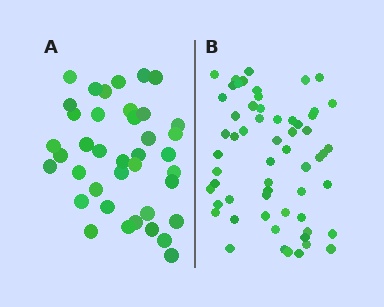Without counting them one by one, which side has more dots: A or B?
Region B (the right region) has more dots.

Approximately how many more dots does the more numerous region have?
Region B has approximately 20 more dots than region A.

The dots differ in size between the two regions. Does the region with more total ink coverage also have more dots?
No. Region A has more total ink coverage because its dots are larger, but region B actually contains more individual dots. Total area can be misleading — the number of items is what matters here.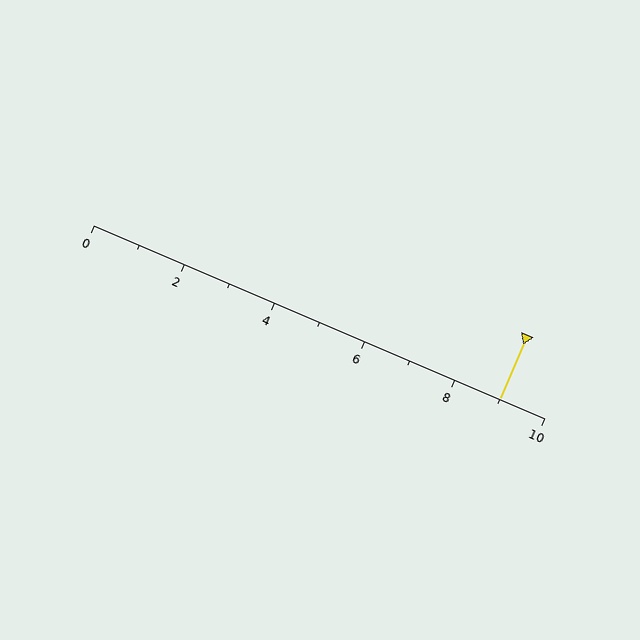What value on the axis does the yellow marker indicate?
The marker indicates approximately 9.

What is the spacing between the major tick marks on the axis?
The major ticks are spaced 2 apart.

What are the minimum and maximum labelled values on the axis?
The axis runs from 0 to 10.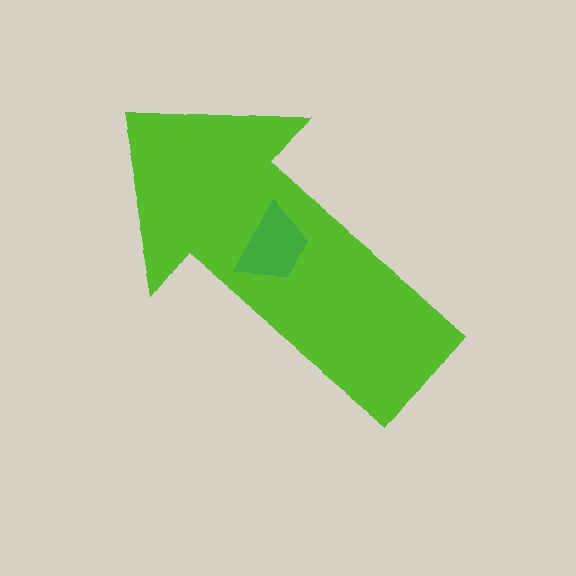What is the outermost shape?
The lime arrow.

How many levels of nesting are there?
2.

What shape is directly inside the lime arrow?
The green trapezoid.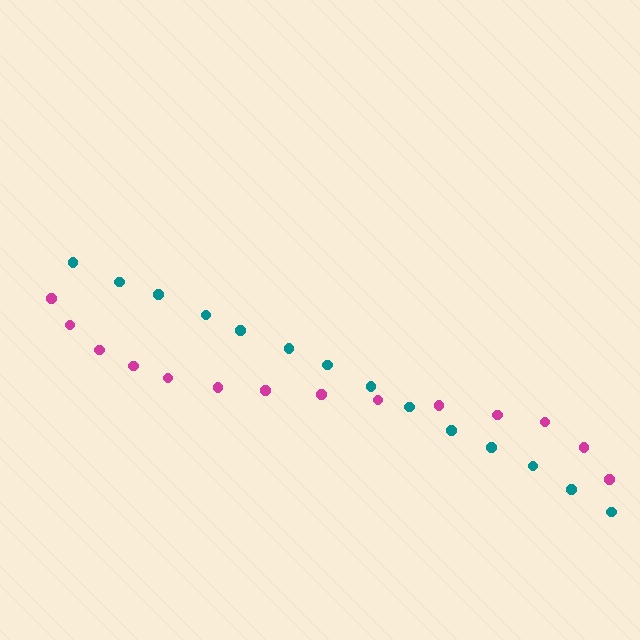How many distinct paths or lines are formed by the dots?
There are 2 distinct paths.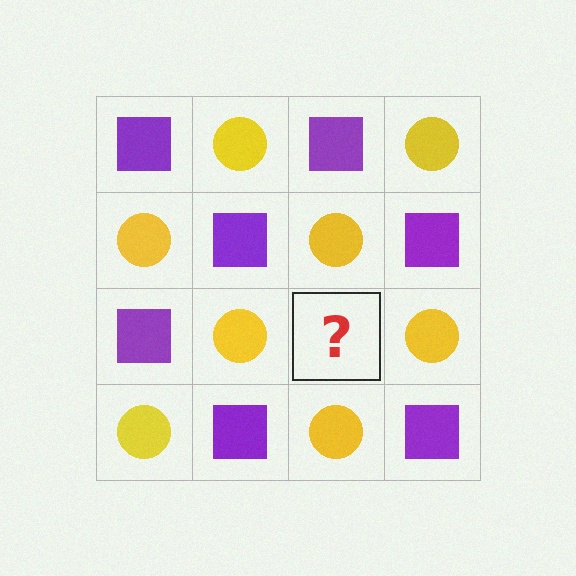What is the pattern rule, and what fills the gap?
The rule is that it alternates purple square and yellow circle in a checkerboard pattern. The gap should be filled with a purple square.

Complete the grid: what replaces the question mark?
The question mark should be replaced with a purple square.